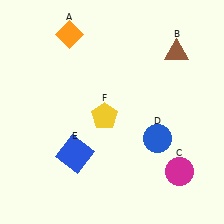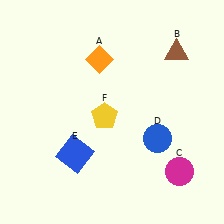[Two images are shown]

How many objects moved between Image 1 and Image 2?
1 object moved between the two images.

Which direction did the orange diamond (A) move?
The orange diamond (A) moved right.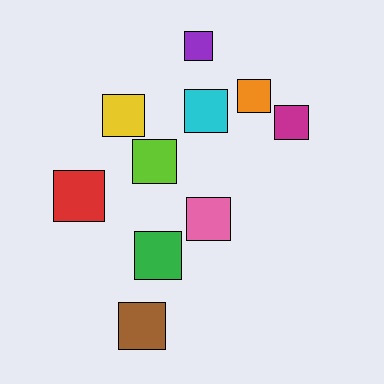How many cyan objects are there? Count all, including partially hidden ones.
There is 1 cyan object.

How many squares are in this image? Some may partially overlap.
There are 10 squares.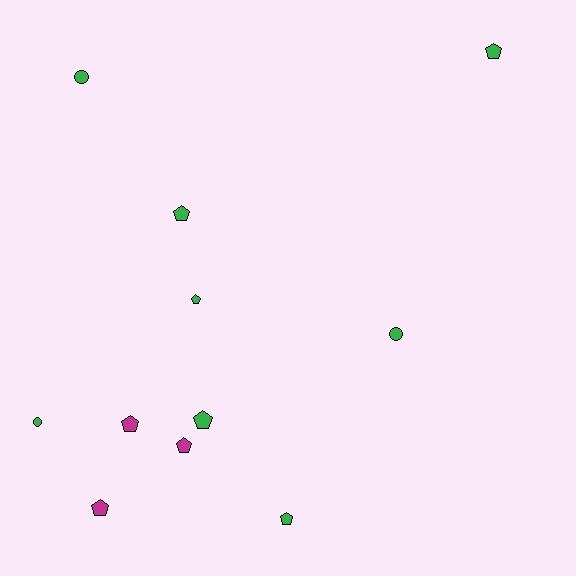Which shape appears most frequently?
Pentagon, with 8 objects.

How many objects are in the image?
There are 11 objects.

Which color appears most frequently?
Green, with 8 objects.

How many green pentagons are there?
There are 5 green pentagons.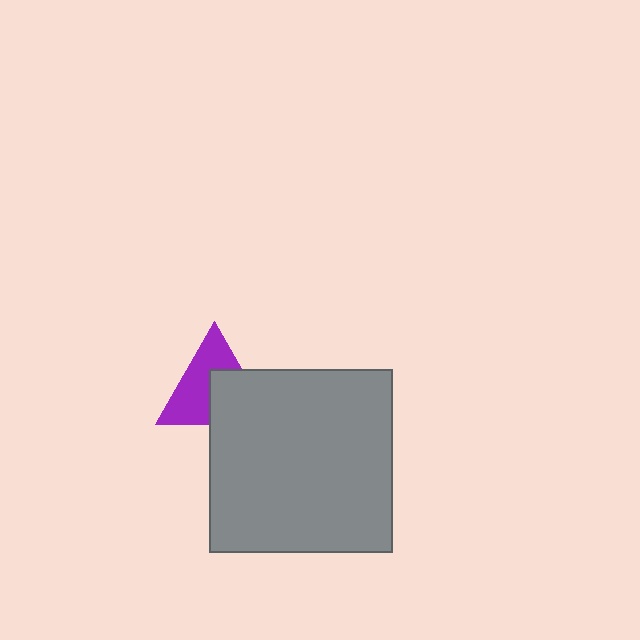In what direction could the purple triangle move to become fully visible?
The purple triangle could move toward the upper-left. That would shift it out from behind the gray square entirely.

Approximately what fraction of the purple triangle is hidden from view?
Roughly 44% of the purple triangle is hidden behind the gray square.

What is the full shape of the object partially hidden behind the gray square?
The partially hidden object is a purple triangle.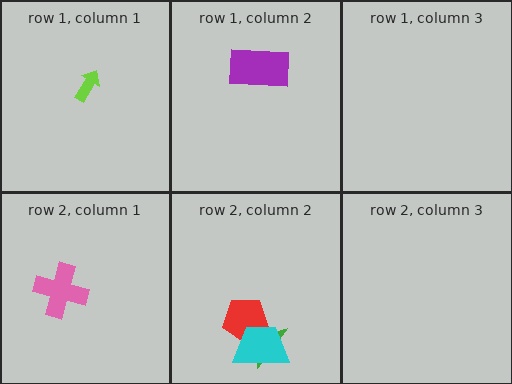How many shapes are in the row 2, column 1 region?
1.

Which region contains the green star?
The row 2, column 2 region.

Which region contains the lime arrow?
The row 1, column 1 region.